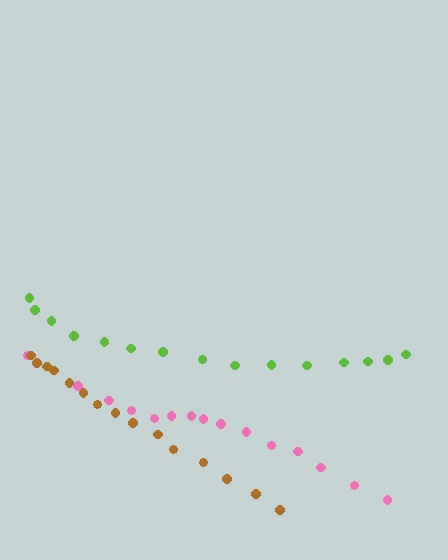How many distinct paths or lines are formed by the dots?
There are 3 distinct paths.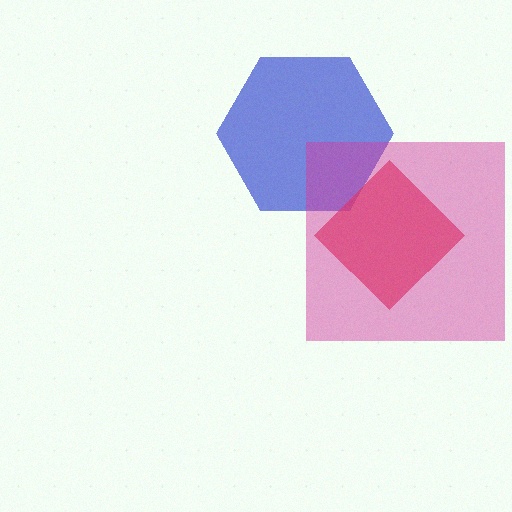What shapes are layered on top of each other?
The layered shapes are: a blue hexagon, a red diamond, a magenta square.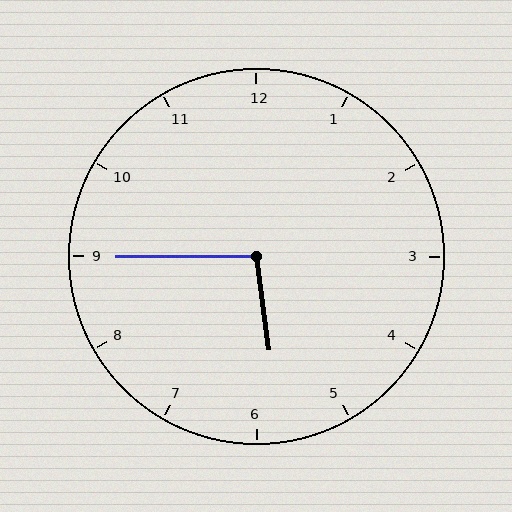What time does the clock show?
5:45.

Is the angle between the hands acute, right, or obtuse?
It is obtuse.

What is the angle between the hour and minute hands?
Approximately 98 degrees.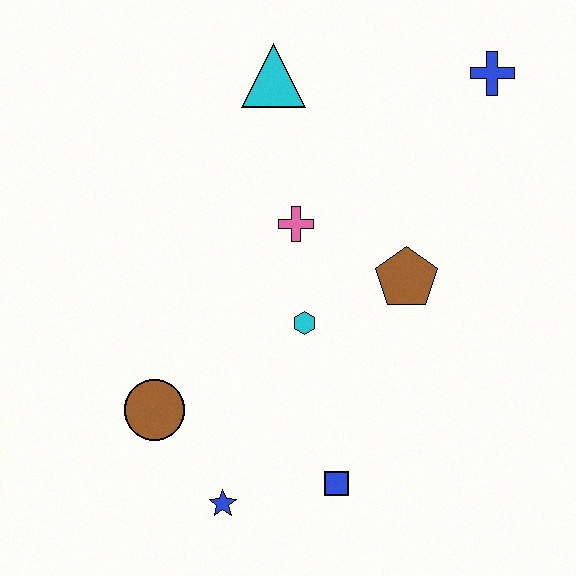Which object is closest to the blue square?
The blue star is closest to the blue square.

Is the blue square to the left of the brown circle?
No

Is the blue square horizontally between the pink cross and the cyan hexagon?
No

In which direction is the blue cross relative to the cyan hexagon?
The blue cross is above the cyan hexagon.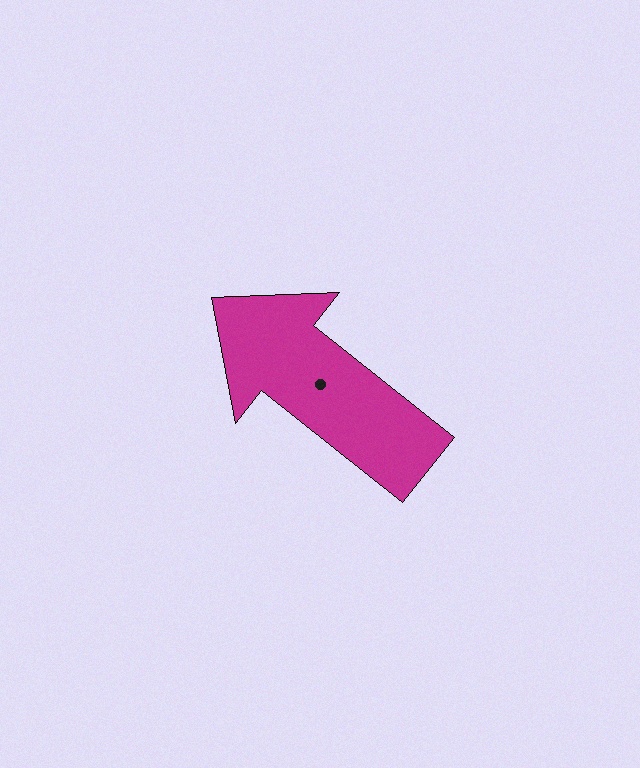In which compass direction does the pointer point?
Northwest.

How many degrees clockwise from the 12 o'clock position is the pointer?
Approximately 308 degrees.